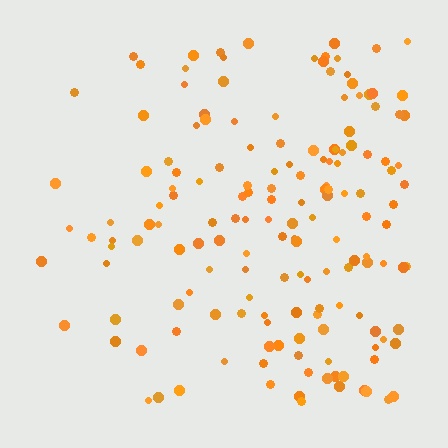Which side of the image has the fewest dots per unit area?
The left.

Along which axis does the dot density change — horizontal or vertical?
Horizontal.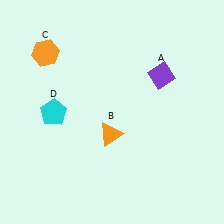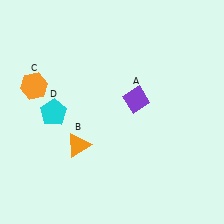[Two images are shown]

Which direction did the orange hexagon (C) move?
The orange hexagon (C) moved down.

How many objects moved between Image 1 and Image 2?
3 objects moved between the two images.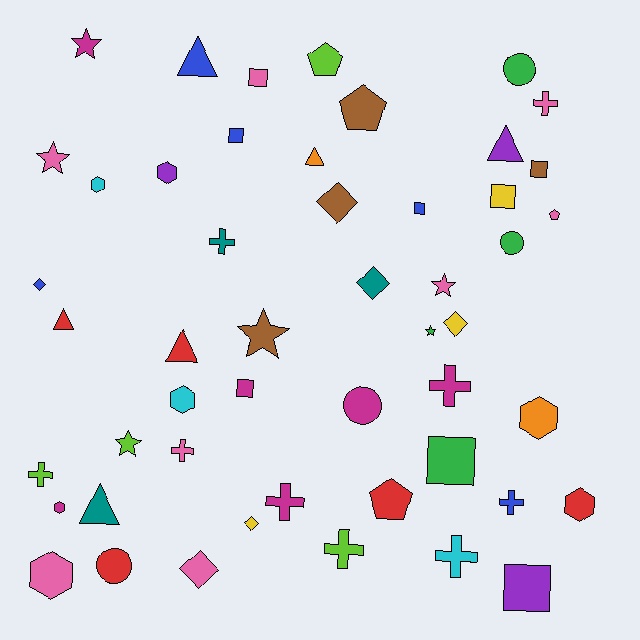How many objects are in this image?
There are 50 objects.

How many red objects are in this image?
There are 5 red objects.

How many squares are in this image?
There are 8 squares.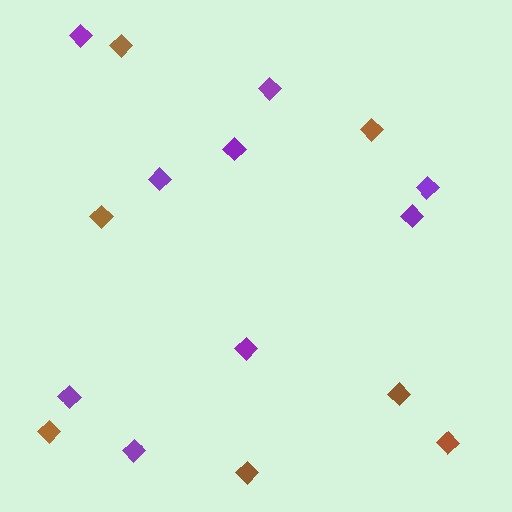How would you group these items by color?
There are 2 groups: one group of purple diamonds (9) and one group of brown diamonds (7).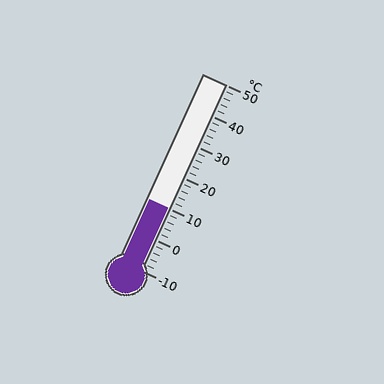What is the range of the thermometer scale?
The thermometer scale ranges from -10°C to 50°C.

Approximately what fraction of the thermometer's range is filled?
The thermometer is filled to approximately 35% of its range.